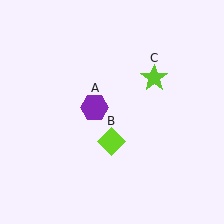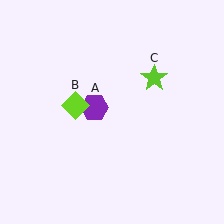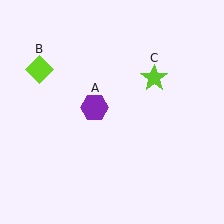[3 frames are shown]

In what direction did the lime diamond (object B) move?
The lime diamond (object B) moved up and to the left.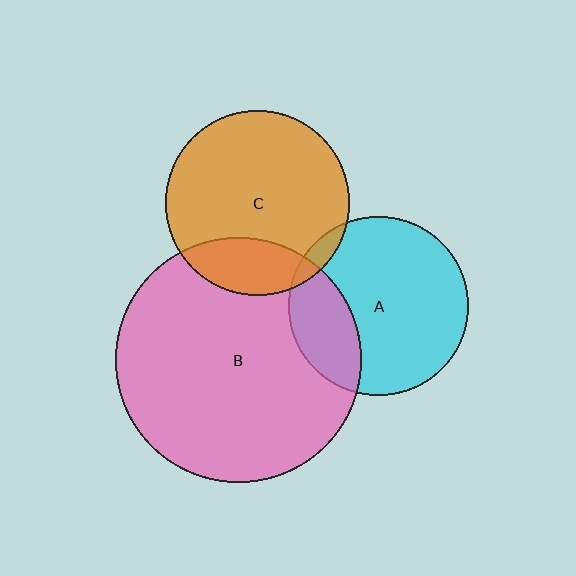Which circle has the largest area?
Circle B (pink).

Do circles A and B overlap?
Yes.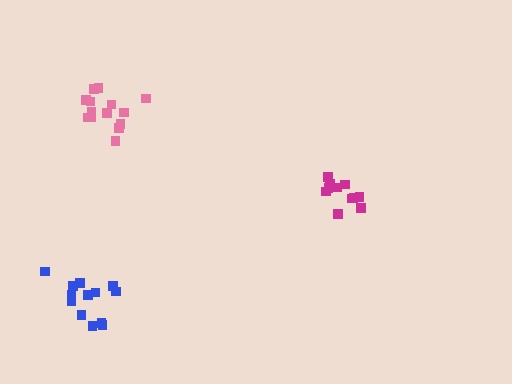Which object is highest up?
The pink cluster is topmost.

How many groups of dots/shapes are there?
There are 3 groups.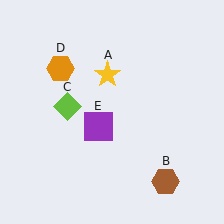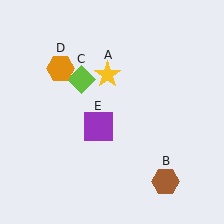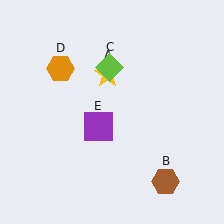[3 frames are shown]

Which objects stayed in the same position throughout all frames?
Yellow star (object A) and brown hexagon (object B) and orange hexagon (object D) and purple square (object E) remained stationary.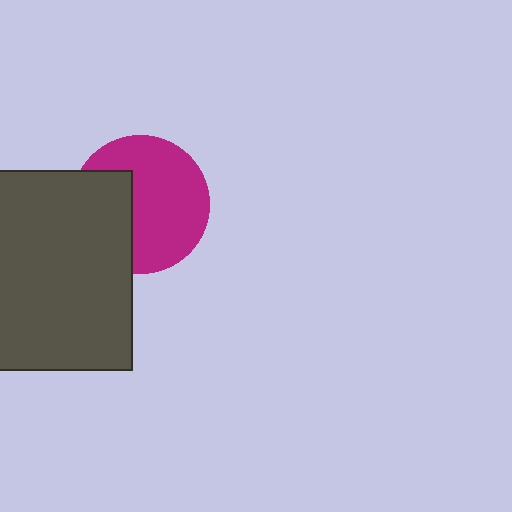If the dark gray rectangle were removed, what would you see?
You would see the complete magenta circle.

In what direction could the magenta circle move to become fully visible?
The magenta circle could move right. That would shift it out from behind the dark gray rectangle entirely.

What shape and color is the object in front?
The object in front is a dark gray rectangle.